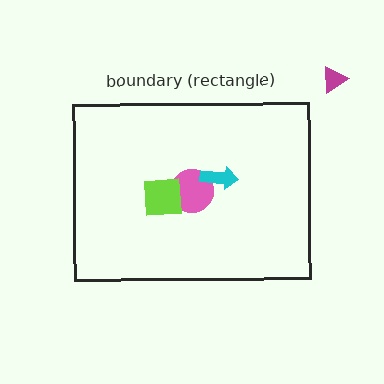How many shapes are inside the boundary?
4 inside, 1 outside.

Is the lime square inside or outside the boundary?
Inside.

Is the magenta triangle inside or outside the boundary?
Outside.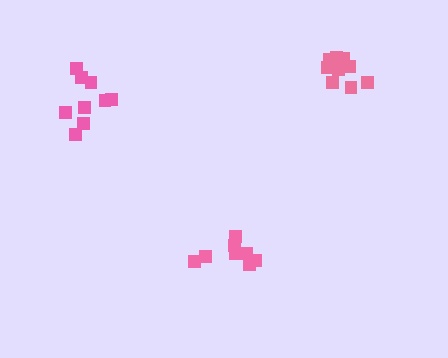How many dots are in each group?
Group 1: 8 dots, Group 2: 9 dots, Group 3: 10 dots (27 total).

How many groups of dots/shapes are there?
There are 3 groups.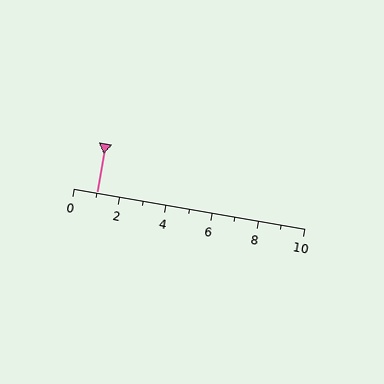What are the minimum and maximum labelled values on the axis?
The axis runs from 0 to 10.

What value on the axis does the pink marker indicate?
The marker indicates approximately 1.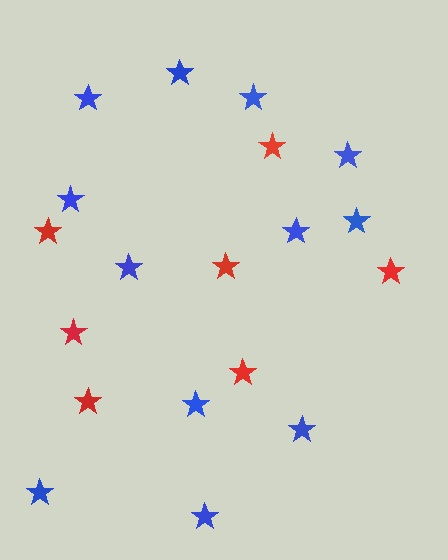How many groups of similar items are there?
There are 2 groups: one group of red stars (7) and one group of blue stars (12).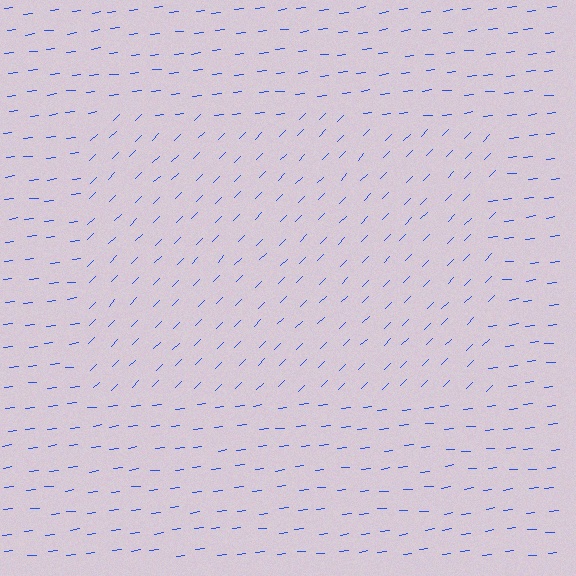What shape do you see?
I see a rectangle.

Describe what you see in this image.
The image is filled with small blue line segments. A rectangle region in the image has lines oriented differently from the surrounding lines, creating a visible texture boundary.